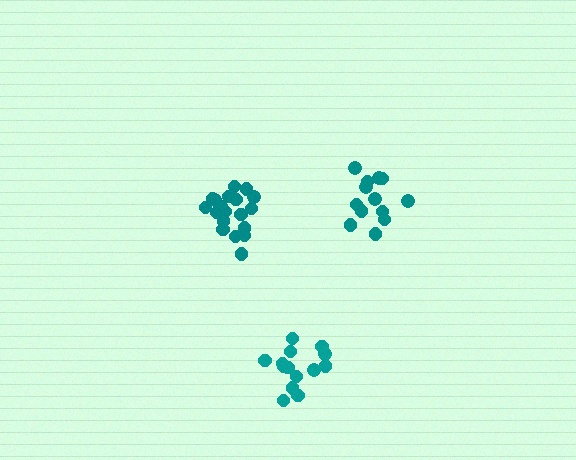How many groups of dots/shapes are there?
There are 3 groups.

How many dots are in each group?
Group 1: 19 dots, Group 2: 13 dots, Group 3: 14 dots (46 total).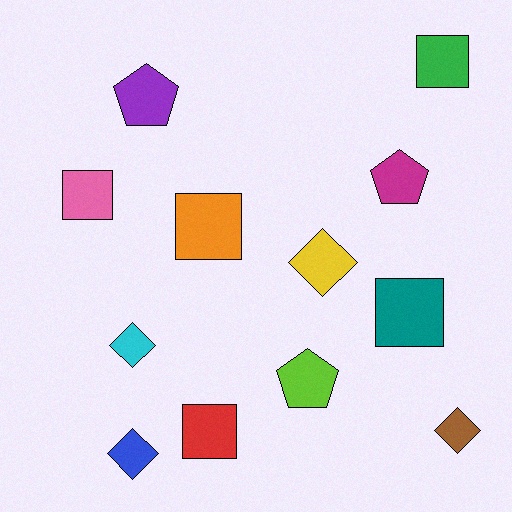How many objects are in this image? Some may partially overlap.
There are 12 objects.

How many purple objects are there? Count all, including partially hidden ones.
There is 1 purple object.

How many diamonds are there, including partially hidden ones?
There are 4 diamonds.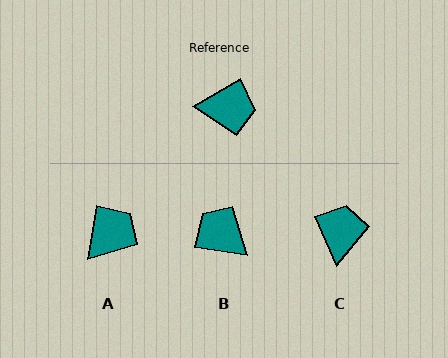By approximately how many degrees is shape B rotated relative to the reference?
Approximately 141 degrees counter-clockwise.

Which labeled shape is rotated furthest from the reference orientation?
B, about 141 degrees away.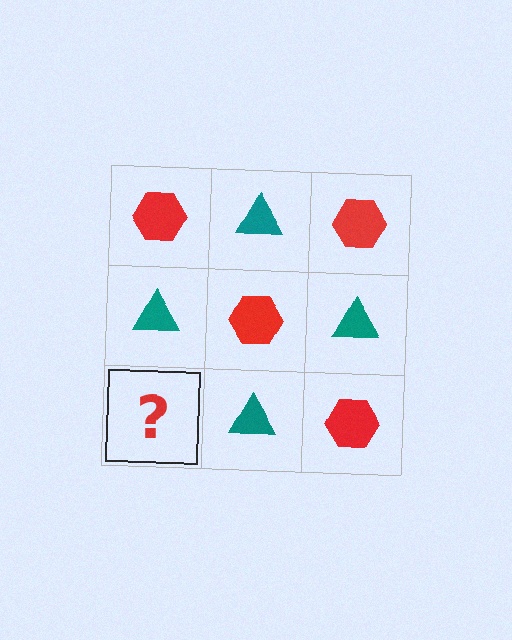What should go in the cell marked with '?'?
The missing cell should contain a red hexagon.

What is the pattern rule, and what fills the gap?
The rule is that it alternates red hexagon and teal triangle in a checkerboard pattern. The gap should be filled with a red hexagon.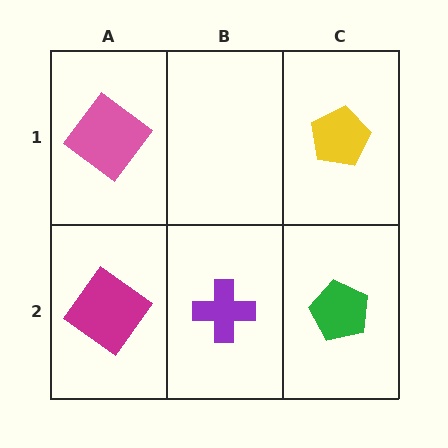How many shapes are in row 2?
3 shapes.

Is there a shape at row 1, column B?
No, that cell is empty.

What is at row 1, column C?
A yellow pentagon.